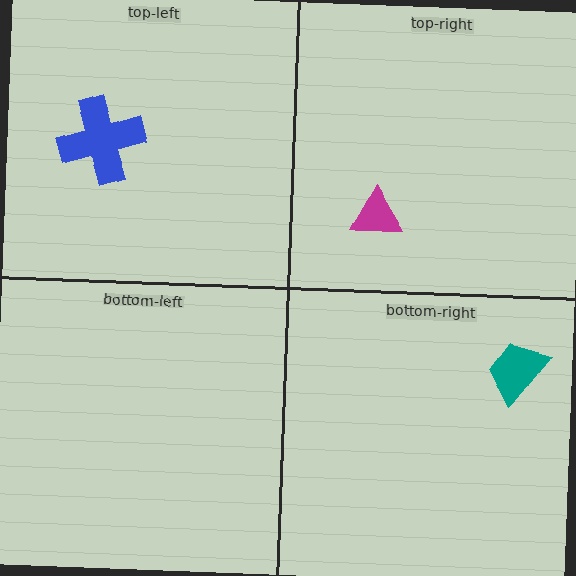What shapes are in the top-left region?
The blue cross.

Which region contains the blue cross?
The top-left region.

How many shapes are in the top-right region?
1.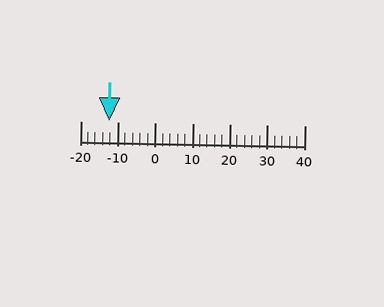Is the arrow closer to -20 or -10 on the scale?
The arrow is closer to -10.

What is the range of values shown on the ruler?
The ruler shows values from -20 to 40.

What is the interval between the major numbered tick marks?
The major tick marks are spaced 10 units apart.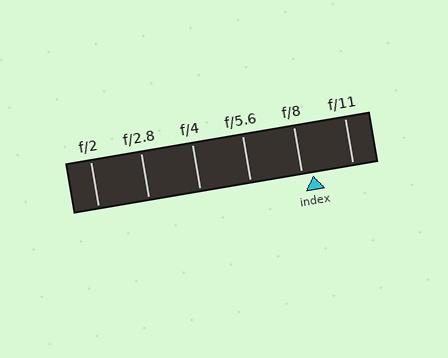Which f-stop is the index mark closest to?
The index mark is closest to f/8.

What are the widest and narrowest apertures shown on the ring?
The widest aperture shown is f/2 and the narrowest is f/11.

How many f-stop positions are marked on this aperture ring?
There are 6 f-stop positions marked.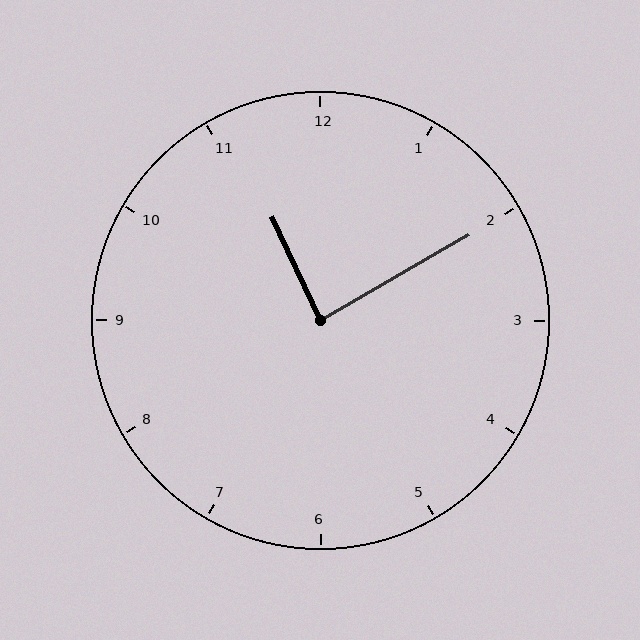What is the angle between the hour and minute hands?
Approximately 85 degrees.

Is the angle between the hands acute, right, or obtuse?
It is right.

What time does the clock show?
11:10.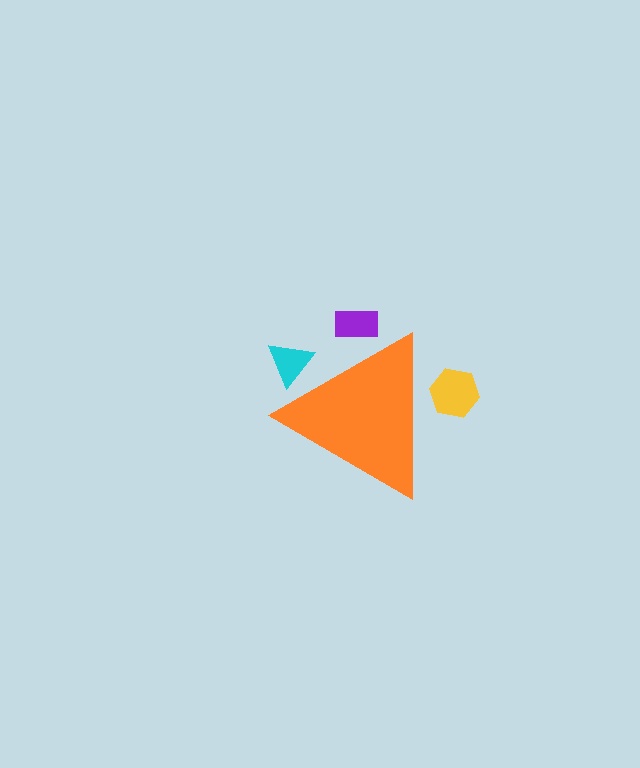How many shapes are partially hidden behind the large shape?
3 shapes are partially hidden.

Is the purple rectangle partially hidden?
Yes, the purple rectangle is partially hidden behind the orange triangle.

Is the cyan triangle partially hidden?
Yes, the cyan triangle is partially hidden behind the orange triangle.